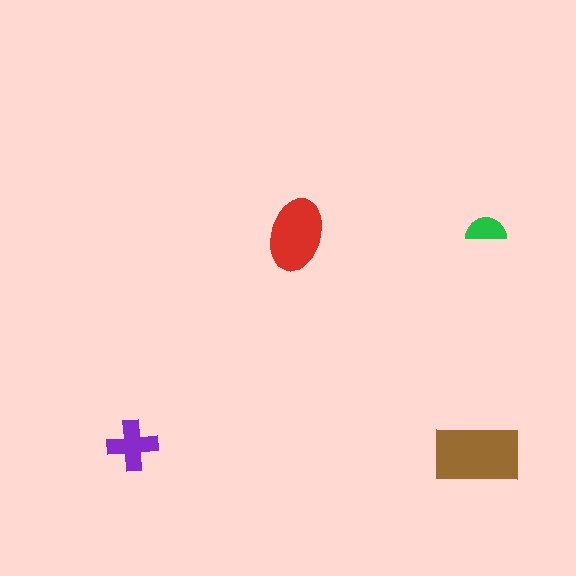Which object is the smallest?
The green semicircle.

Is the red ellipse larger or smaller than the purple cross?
Larger.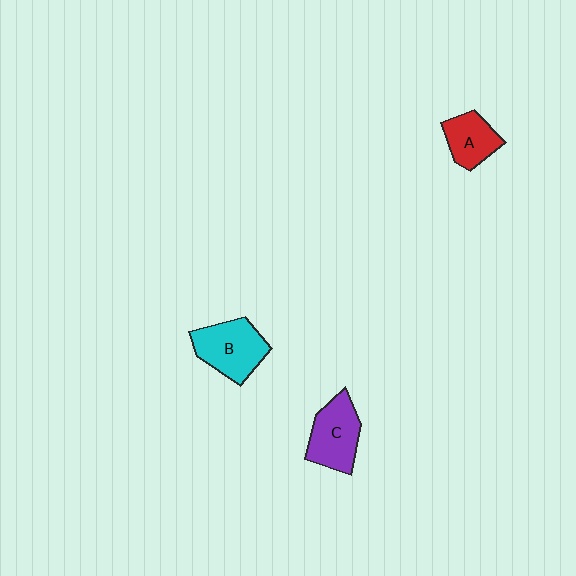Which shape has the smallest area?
Shape A (red).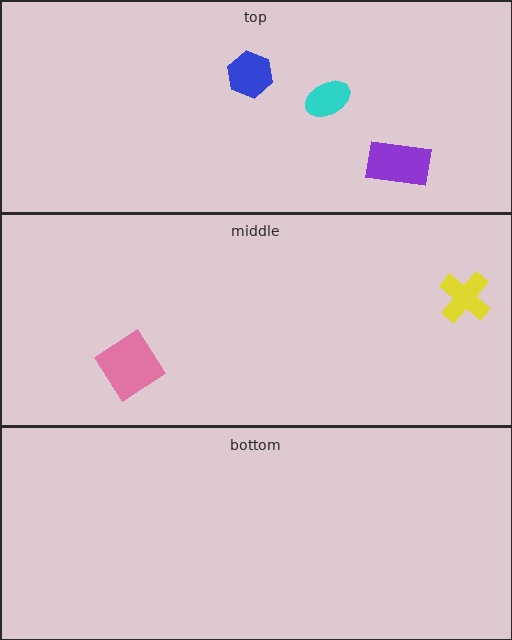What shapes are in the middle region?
The yellow cross, the pink diamond.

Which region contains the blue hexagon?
The top region.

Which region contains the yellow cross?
The middle region.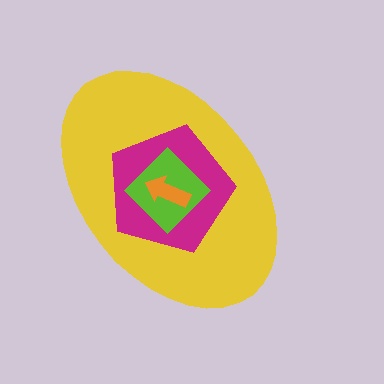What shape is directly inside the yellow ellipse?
The magenta pentagon.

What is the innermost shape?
The orange arrow.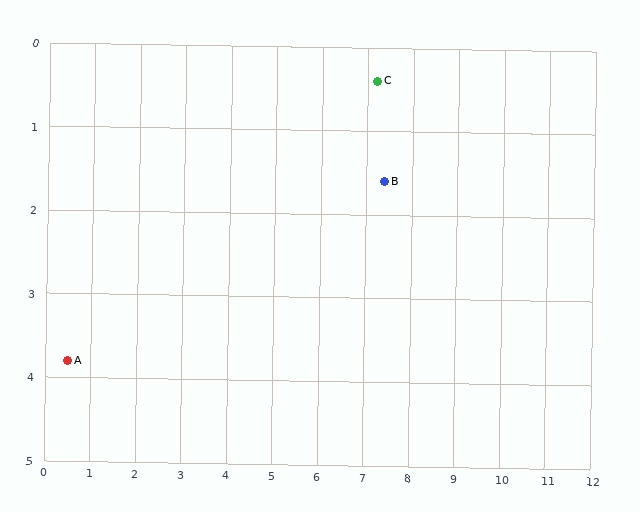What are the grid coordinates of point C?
Point C is at approximately (7.2, 0.4).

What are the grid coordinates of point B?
Point B is at approximately (7.4, 1.6).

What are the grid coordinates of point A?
Point A is at approximately (0.5, 3.8).